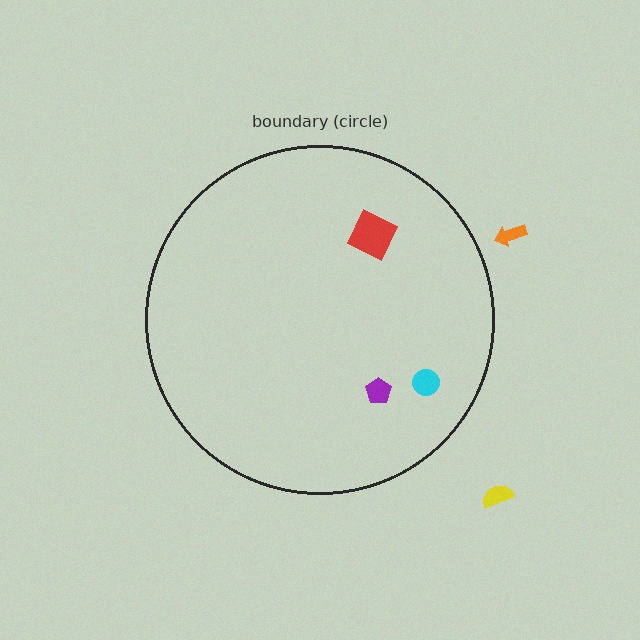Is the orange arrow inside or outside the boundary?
Outside.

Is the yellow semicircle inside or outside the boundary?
Outside.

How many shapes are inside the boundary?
3 inside, 2 outside.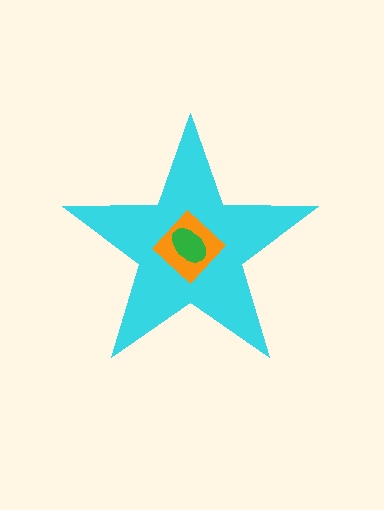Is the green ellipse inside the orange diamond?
Yes.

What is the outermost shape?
The cyan star.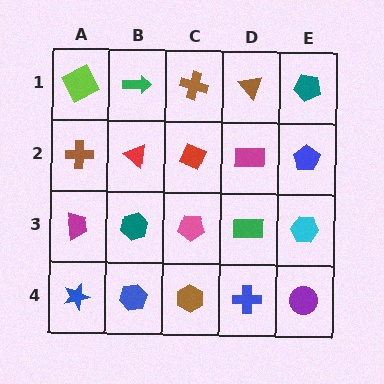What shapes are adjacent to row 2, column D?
A brown triangle (row 1, column D), a green rectangle (row 3, column D), a red diamond (row 2, column C), a blue pentagon (row 2, column E).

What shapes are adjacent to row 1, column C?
A red diamond (row 2, column C), a green arrow (row 1, column B), a brown triangle (row 1, column D).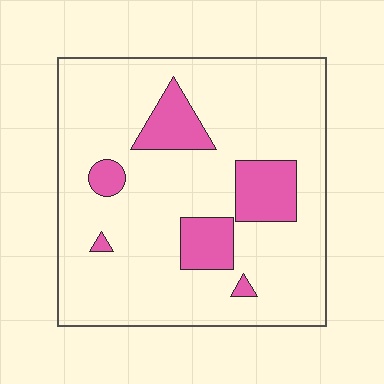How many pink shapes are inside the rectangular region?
6.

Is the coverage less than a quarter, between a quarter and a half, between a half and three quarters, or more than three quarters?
Less than a quarter.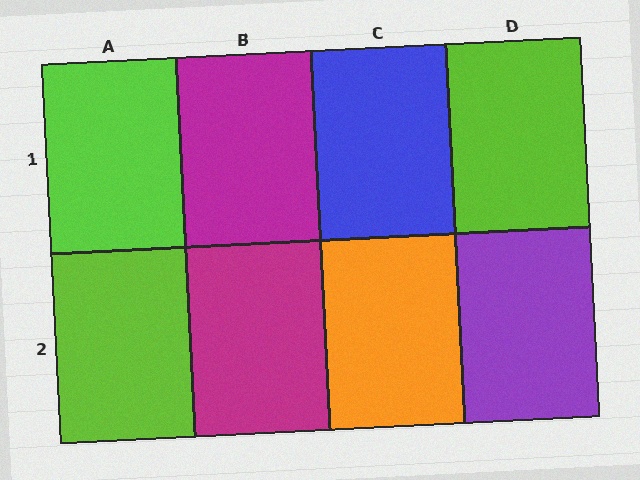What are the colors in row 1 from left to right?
Lime, magenta, blue, lime.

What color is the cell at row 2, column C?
Orange.